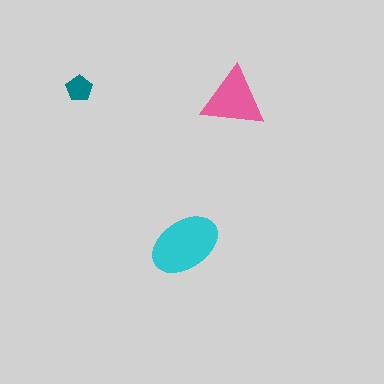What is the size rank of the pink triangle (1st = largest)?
2nd.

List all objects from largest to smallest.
The cyan ellipse, the pink triangle, the teal pentagon.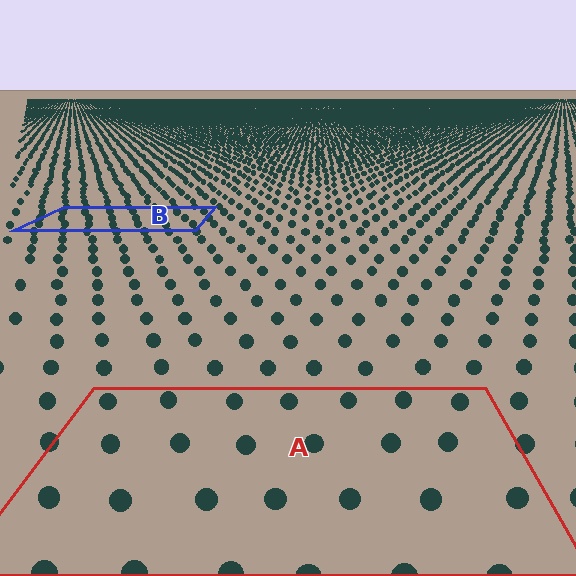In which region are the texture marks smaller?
The texture marks are smaller in region B, because it is farther away.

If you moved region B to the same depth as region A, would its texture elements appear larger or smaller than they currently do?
They would appear larger. At a closer depth, the same texture elements are projected at a bigger on-screen size.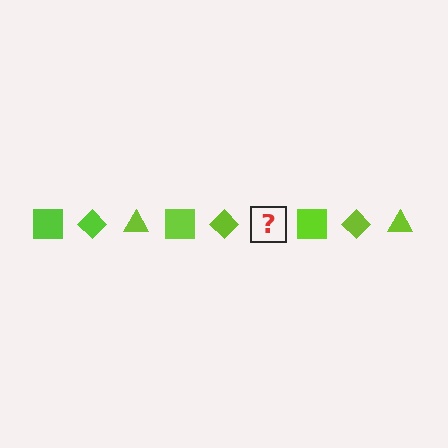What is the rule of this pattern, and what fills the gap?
The rule is that the pattern cycles through square, diamond, triangle shapes in lime. The gap should be filled with a lime triangle.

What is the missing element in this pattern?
The missing element is a lime triangle.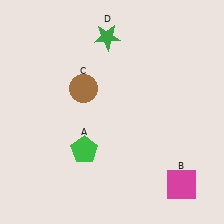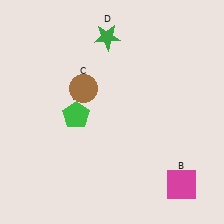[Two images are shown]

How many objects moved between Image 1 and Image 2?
1 object moved between the two images.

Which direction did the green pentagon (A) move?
The green pentagon (A) moved up.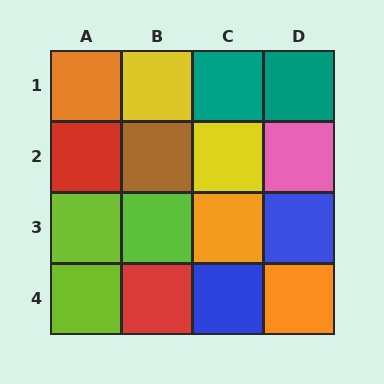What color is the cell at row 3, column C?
Orange.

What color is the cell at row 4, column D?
Orange.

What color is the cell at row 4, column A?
Lime.